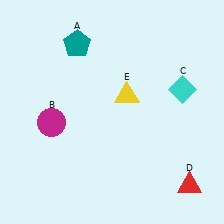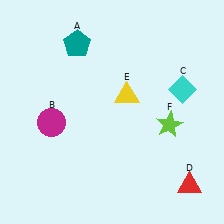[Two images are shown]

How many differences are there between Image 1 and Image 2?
There is 1 difference between the two images.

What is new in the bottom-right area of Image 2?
A lime star (F) was added in the bottom-right area of Image 2.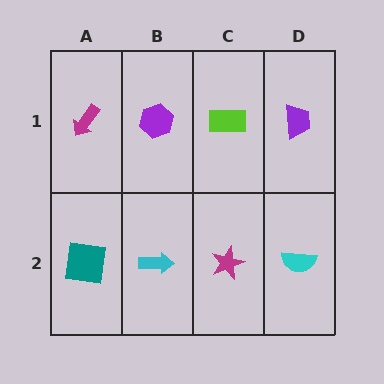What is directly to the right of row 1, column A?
A purple hexagon.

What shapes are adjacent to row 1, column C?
A magenta star (row 2, column C), a purple hexagon (row 1, column B), a purple trapezoid (row 1, column D).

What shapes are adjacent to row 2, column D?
A purple trapezoid (row 1, column D), a magenta star (row 2, column C).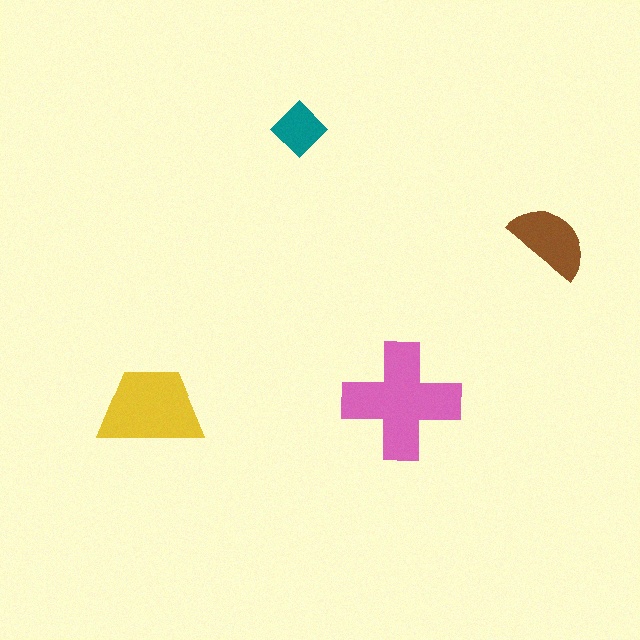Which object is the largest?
The pink cross.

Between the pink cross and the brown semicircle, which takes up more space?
The pink cross.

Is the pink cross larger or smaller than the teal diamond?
Larger.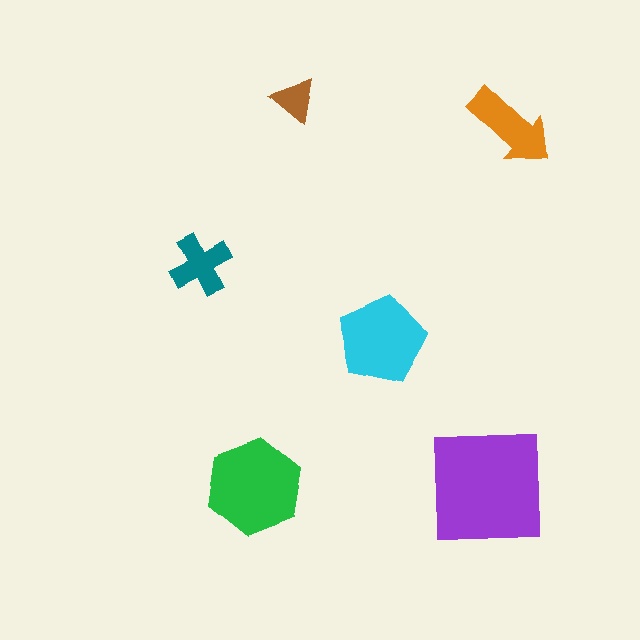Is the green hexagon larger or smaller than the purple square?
Smaller.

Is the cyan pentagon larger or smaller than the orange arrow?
Larger.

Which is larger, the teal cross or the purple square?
The purple square.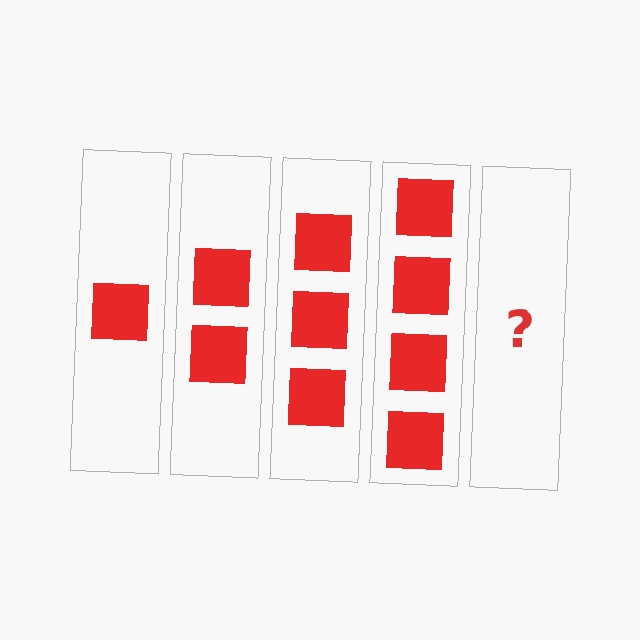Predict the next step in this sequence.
The next step is 5 squares.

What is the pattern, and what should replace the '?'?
The pattern is that each step adds one more square. The '?' should be 5 squares.